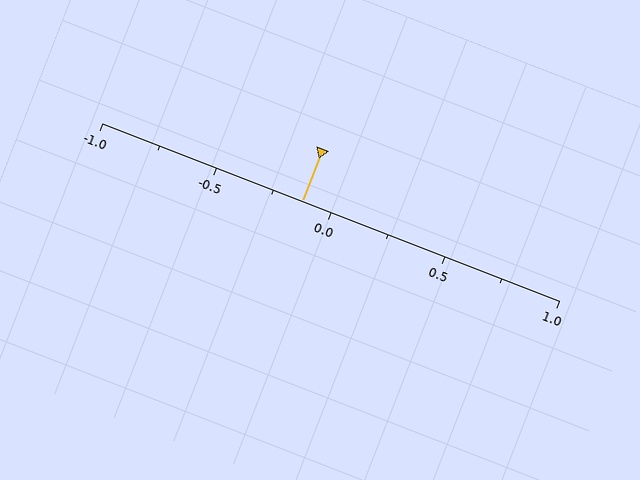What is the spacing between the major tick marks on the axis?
The major ticks are spaced 0.5 apart.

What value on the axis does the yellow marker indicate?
The marker indicates approximately -0.12.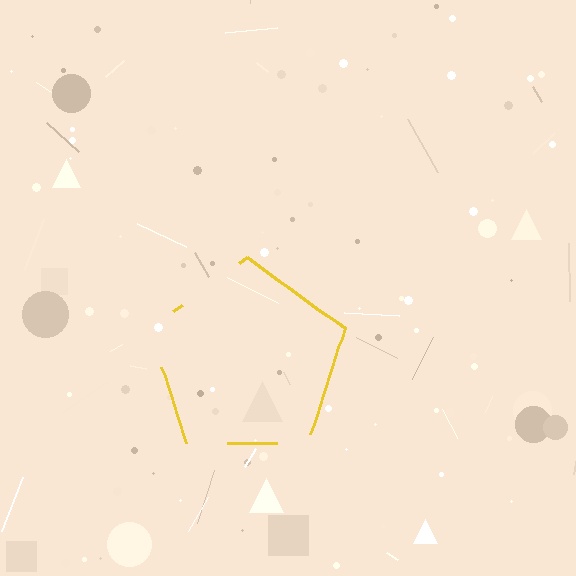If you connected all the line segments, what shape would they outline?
They would outline a pentagon.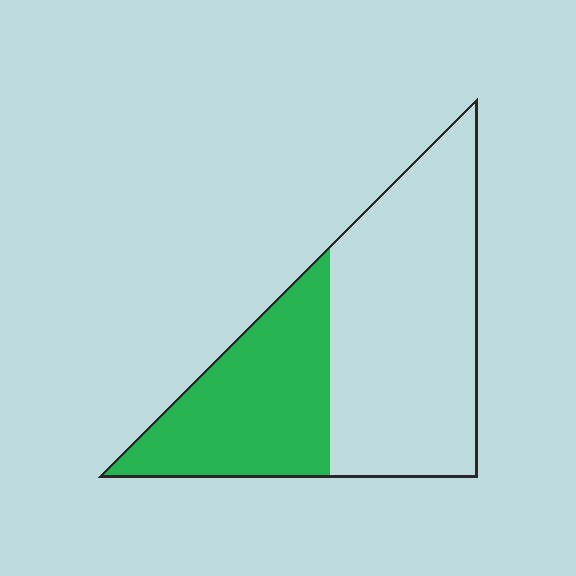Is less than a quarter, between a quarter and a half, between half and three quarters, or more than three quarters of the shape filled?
Between a quarter and a half.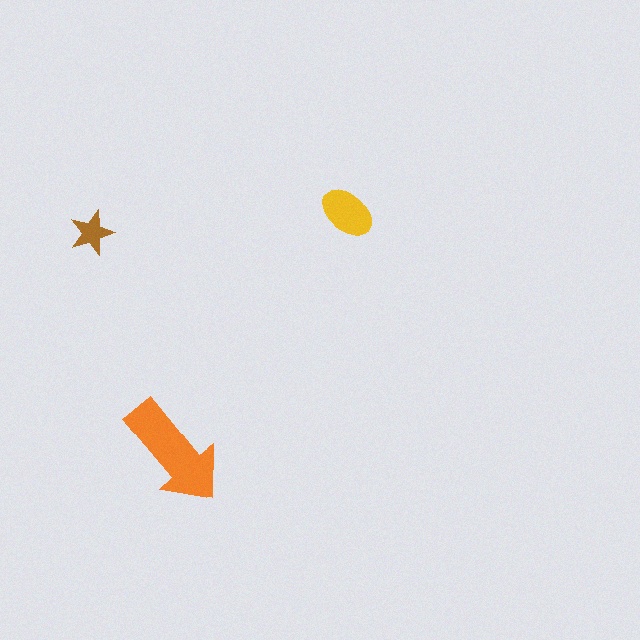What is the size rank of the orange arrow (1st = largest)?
1st.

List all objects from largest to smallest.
The orange arrow, the yellow ellipse, the brown star.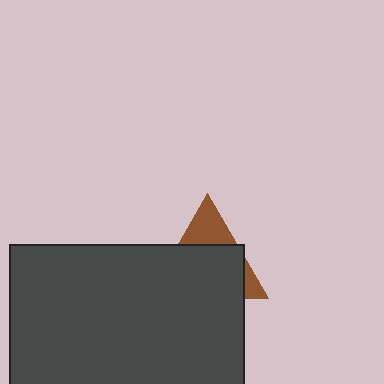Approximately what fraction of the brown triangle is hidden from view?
Roughly 70% of the brown triangle is hidden behind the dark gray rectangle.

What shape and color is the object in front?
The object in front is a dark gray rectangle.